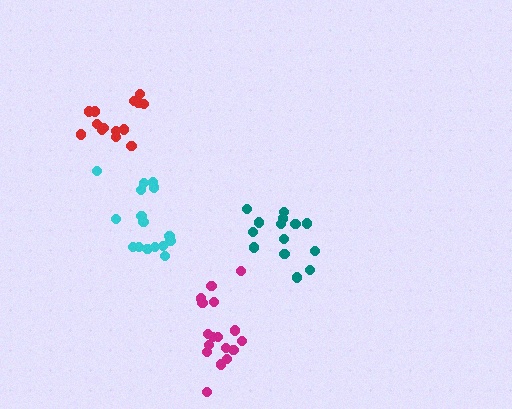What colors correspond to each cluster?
The clusters are colored: cyan, magenta, red, teal.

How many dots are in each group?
Group 1: 16 dots, Group 2: 17 dots, Group 3: 14 dots, Group 4: 14 dots (61 total).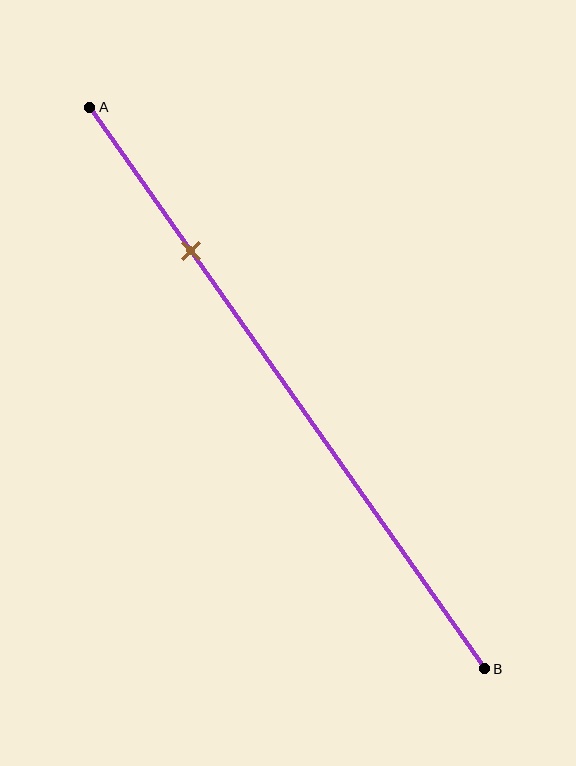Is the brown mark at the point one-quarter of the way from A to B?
Yes, the mark is approximately at the one-quarter point.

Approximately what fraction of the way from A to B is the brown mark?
The brown mark is approximately 25% of the way from A to B.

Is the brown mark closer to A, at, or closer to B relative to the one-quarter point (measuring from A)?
The brown mark is approximately at the one-quarter point of segment AB.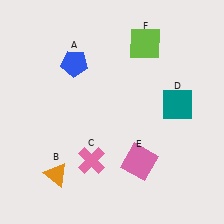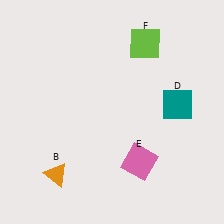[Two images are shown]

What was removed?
The pink cross (C), the blue pentagon (A) were removed in Image 2.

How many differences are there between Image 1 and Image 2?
There are 2 differences between the two images.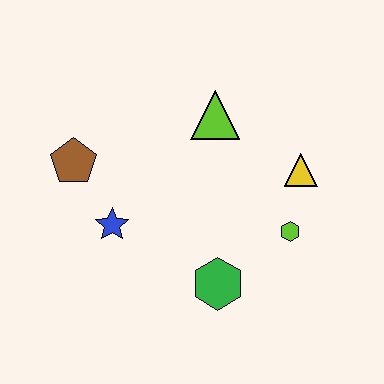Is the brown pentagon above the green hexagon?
Yes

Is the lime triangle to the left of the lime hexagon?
Yes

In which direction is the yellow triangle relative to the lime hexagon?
The yellow triangle is above the lime hexagon.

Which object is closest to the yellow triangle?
The lime hexagon is closest to the yellow triangle.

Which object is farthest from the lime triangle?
The green hexagon is farthest from the lime triangle.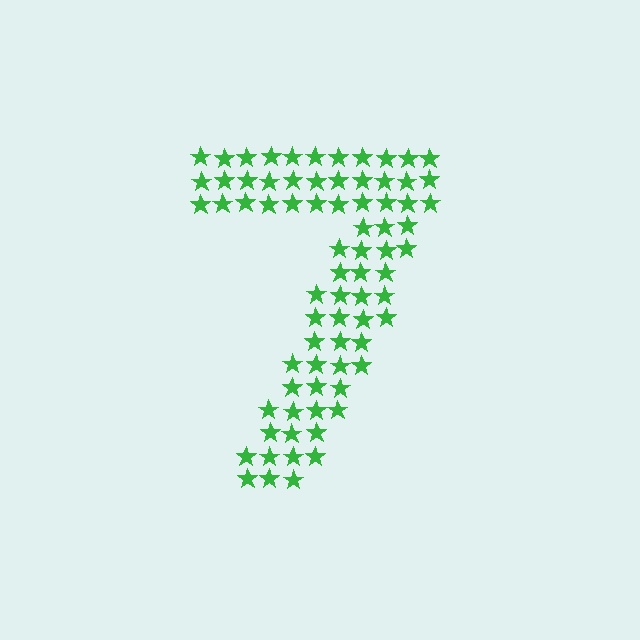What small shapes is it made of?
It is made of small stars.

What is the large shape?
The large shape is the digit 7.